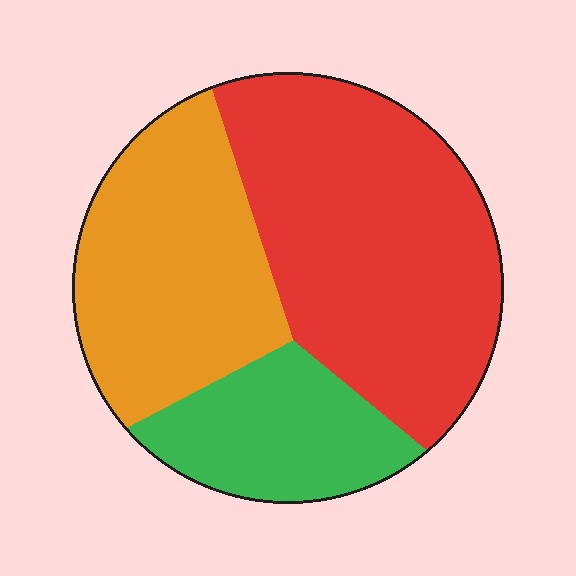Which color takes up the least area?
Green, at roughly 20%.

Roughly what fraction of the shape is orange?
Orange takes up between a quarter and a half of the shape.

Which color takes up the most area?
Red, at roughly 50%.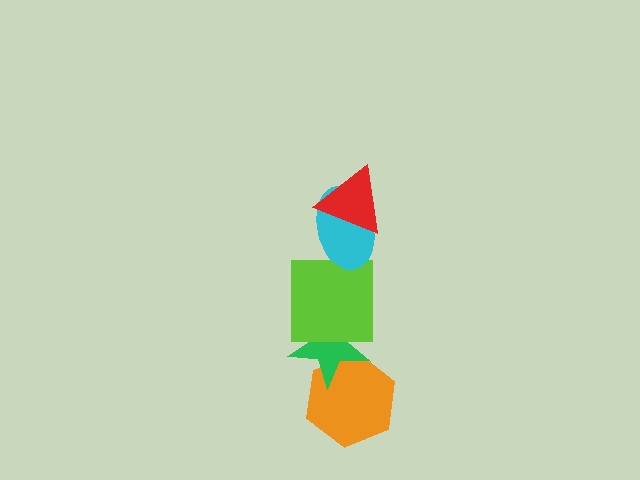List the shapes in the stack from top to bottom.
From top to bottom: the red triangle, the cyan ellipse, the lime square, the green star, the orange hexagon.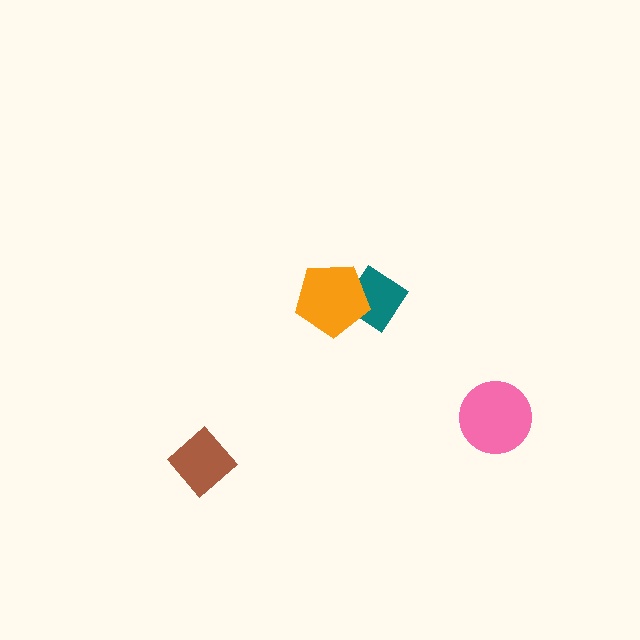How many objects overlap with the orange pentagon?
1 object overlaps with the orange pentagon.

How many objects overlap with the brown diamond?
0 objects overlap with the brown diamond.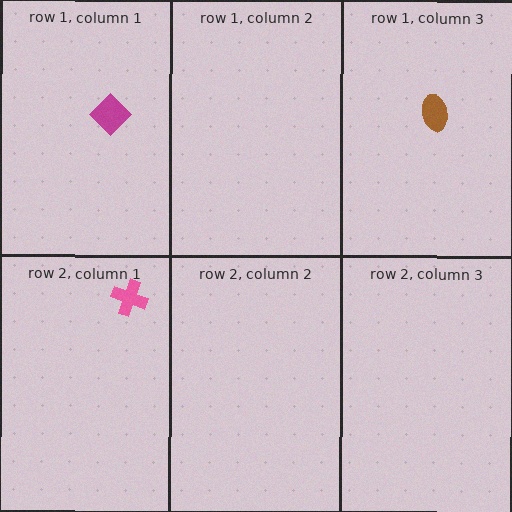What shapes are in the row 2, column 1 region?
The pink cross.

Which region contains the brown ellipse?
The row 1, column 3 region.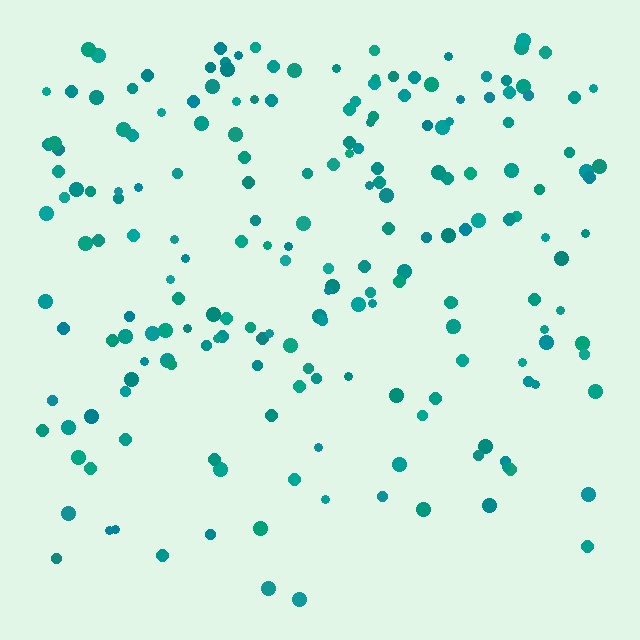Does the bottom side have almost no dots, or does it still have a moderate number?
Still a moderate number, just noticeably fewer than the top.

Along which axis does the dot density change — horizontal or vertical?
Vertical.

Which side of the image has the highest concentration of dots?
The top.